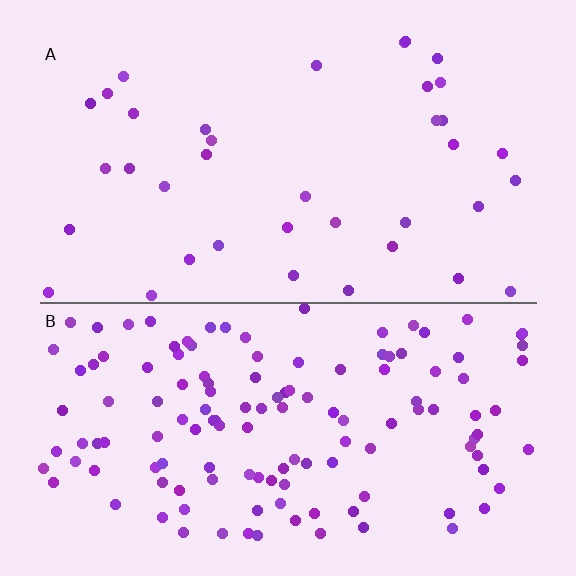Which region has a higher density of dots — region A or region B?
B (the bottom).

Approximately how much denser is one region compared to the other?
Approximately 3.6× — region B over region A.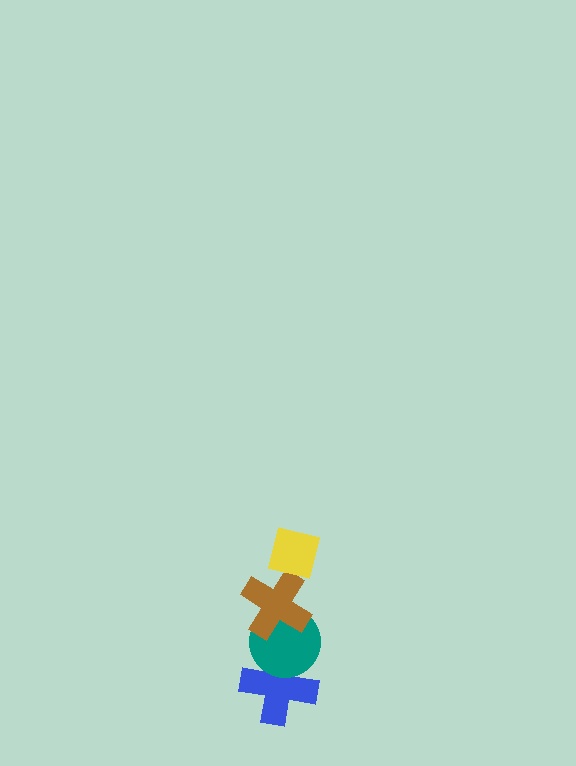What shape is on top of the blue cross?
The teal circle is on top of the blue cross.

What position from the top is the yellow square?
The yellow square is 1st from the top.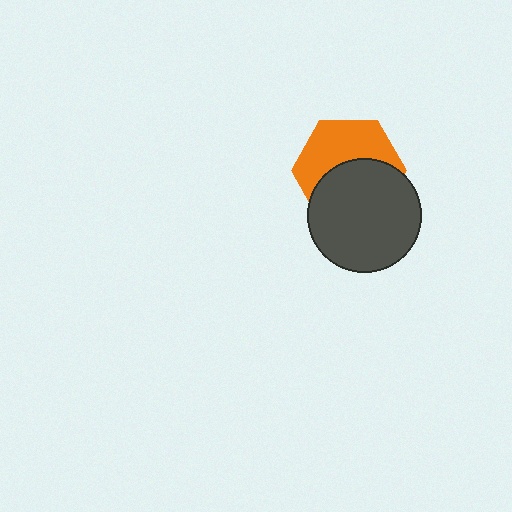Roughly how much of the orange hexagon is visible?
About half of it is visible (roughly 49%).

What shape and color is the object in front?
The object in front is a dark gray circle.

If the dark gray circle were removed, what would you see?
You would see the complete orange hexagon.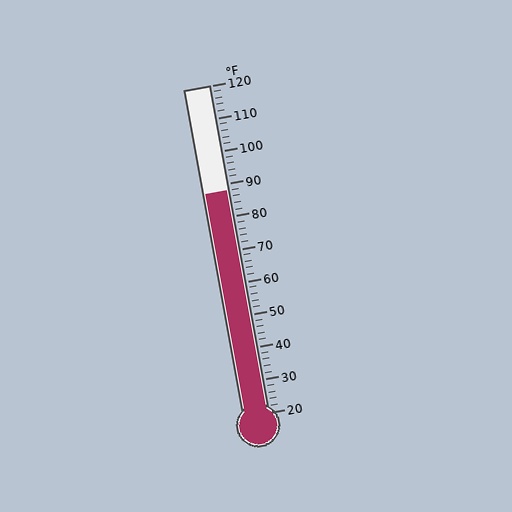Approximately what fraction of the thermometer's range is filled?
The thermometer is filled to approximately 70% of its range.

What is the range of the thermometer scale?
The thermometer scale ranges from 20°F to 120°F.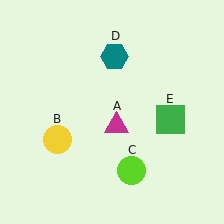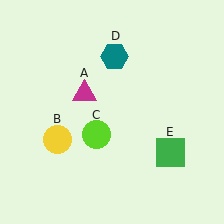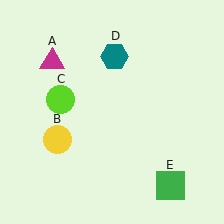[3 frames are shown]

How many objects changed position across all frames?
3 objects changed position: magenta triangle (object A), lime circle (object C), green square (object E).